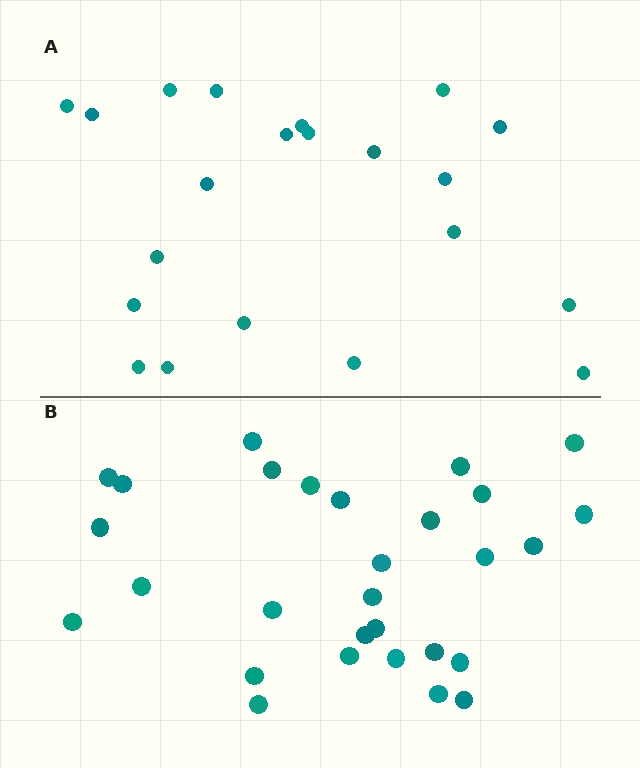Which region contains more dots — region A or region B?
Region B (the bottom region) has more dots.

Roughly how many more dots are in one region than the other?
Region B has roughly 8 or so more dots than region A.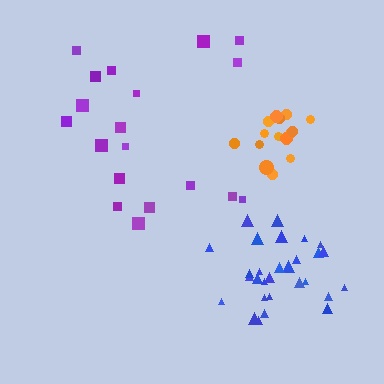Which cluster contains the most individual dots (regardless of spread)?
Blue (29).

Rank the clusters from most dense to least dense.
orange, blue, purple.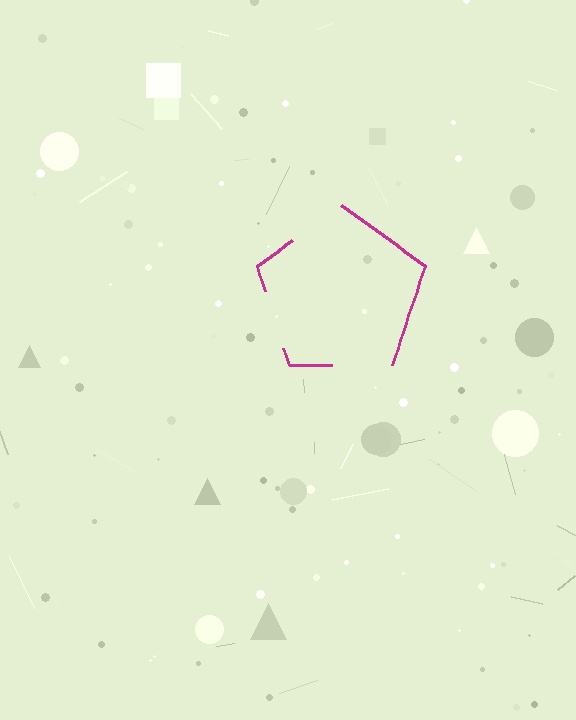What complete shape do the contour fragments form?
The contour fragments form a pentagon.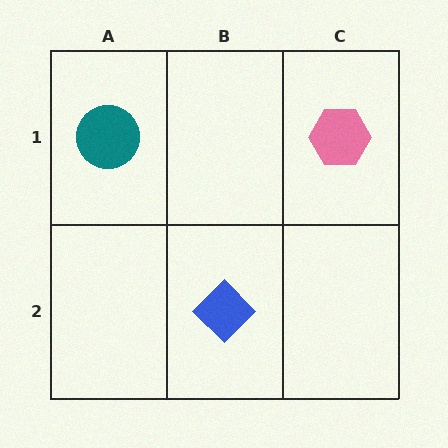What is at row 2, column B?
A blue diamond.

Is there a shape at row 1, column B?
No, that cell is empty.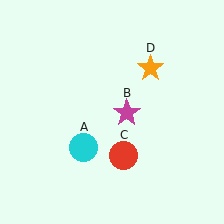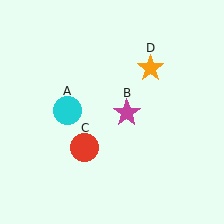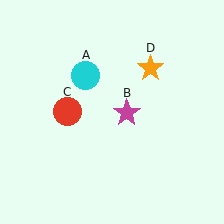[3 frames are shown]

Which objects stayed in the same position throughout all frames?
Magenta star (object B) and orange star (object D) remained stationary.